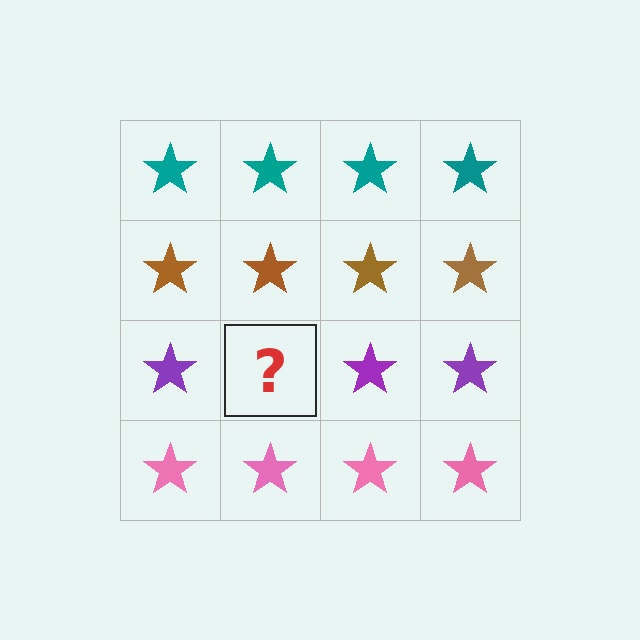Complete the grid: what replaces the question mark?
The question mark should be replaced with a purple star.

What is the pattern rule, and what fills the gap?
The rule is that each row has a consistent color. The gap should be filled with a purple star.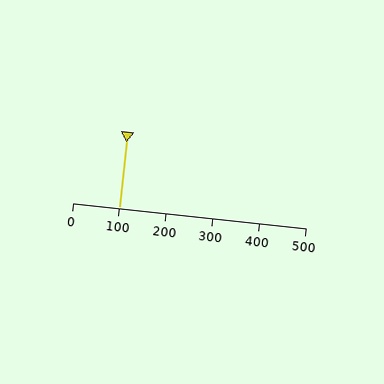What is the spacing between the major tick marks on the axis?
The major ticks are spaced 100 apart.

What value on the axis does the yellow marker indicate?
The marker indicates approximately 100.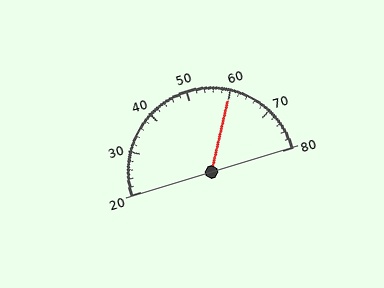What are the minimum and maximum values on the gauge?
The gauge ranges from 20 to 80.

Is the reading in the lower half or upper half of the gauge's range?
The reading is in the upper half of the range (20 to 80).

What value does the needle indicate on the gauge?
The needle indicates approximately 60.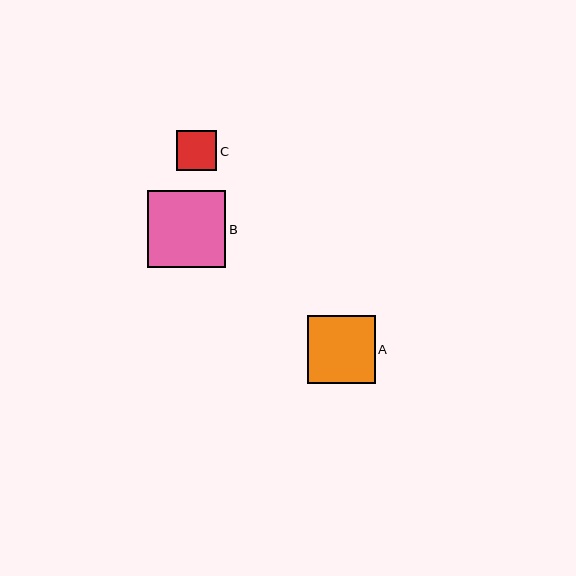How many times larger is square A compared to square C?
Square A is approximately 1.7 times the size of square C.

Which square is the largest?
Square B is the largest with a size of approximately 78 pixels.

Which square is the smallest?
Square C is the smallest with a size of approximately 40 pixels.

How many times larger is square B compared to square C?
Square B is approximately 1.9 times the size of square C.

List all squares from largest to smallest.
From largest to smallest: B, A, C.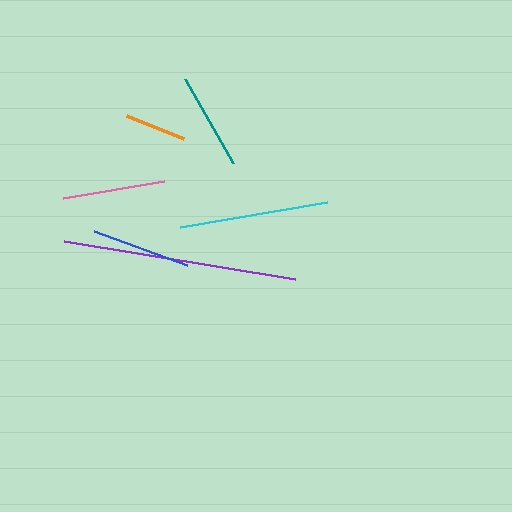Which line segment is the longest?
The purple line is the longest at approximately 235 pixels.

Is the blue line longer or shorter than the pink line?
The pink line is longer than the blue line.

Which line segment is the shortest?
The orange line is the shortest at approximately 61 pixels.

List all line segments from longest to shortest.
From longest to shortest: purple, cyan, pink, blue, teal, orange.